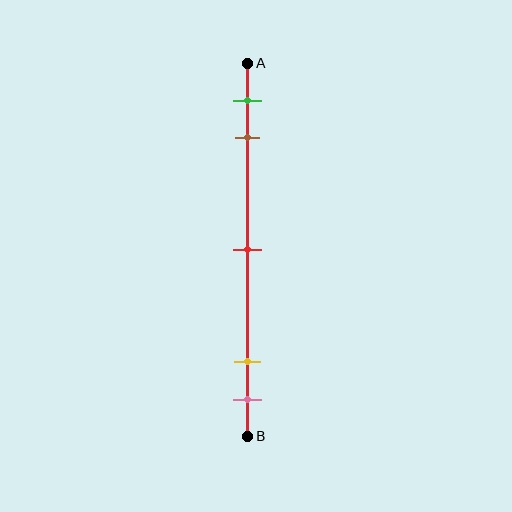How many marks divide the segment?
There are 5 marks dividing the segment.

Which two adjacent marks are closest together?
The yellow and pink marks are the closest adjacent pair.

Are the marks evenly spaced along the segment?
No, the marks are not evenly spaced.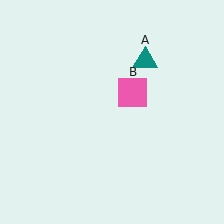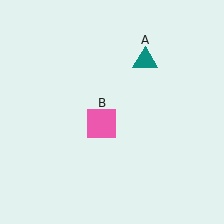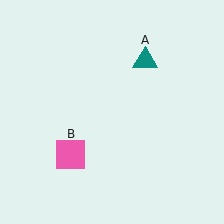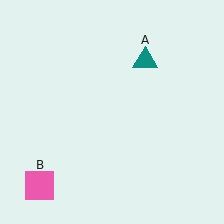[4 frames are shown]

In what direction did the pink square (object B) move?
The pink square (object B) moved down and to the left.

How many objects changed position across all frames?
1 object changed position: pink square (object B).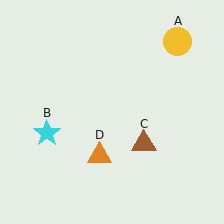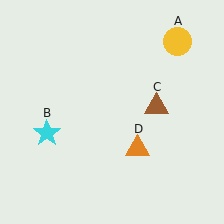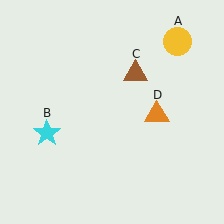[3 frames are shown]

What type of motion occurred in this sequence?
The brown triangle (object C), orange triangle (object D) rotated counterclockwise around the center of the scene.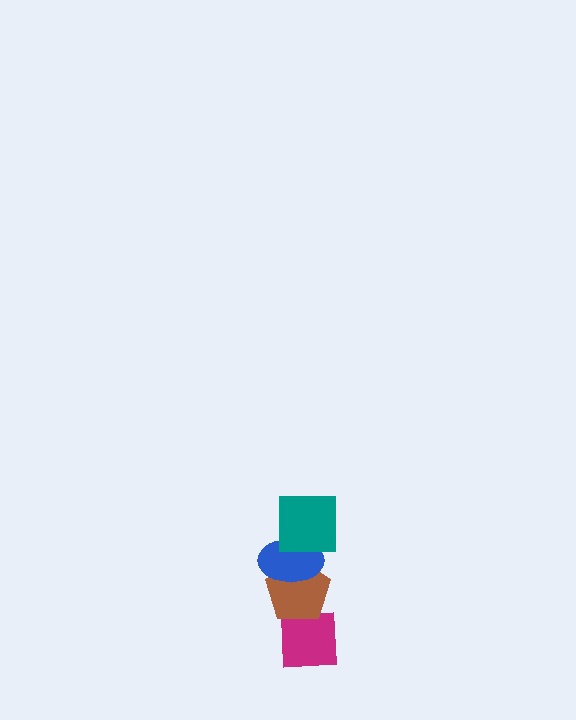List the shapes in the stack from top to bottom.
From top to bottom: the teal square, the blue ellipse, the brown pentagon, the magenta square.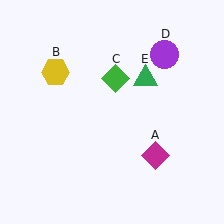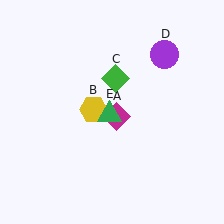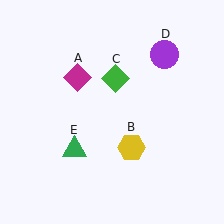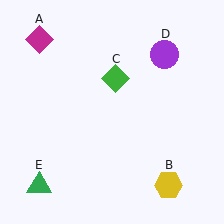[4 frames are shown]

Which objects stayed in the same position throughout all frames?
Green diamond (object C) and purple circle (object D) remained stationary.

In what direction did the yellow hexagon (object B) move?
The yellow hexagon (object B) moved down and to the right.